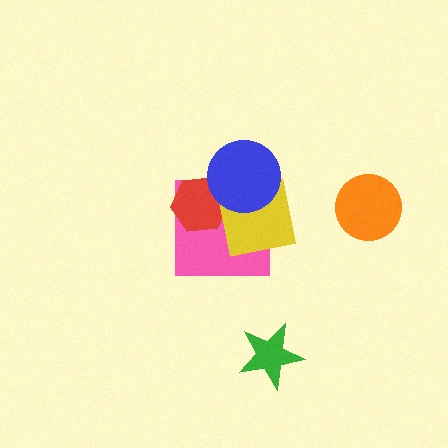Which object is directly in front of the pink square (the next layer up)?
The red hexagon is directly in front of the pink square.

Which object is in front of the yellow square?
The blue circle is in front of the yellow square.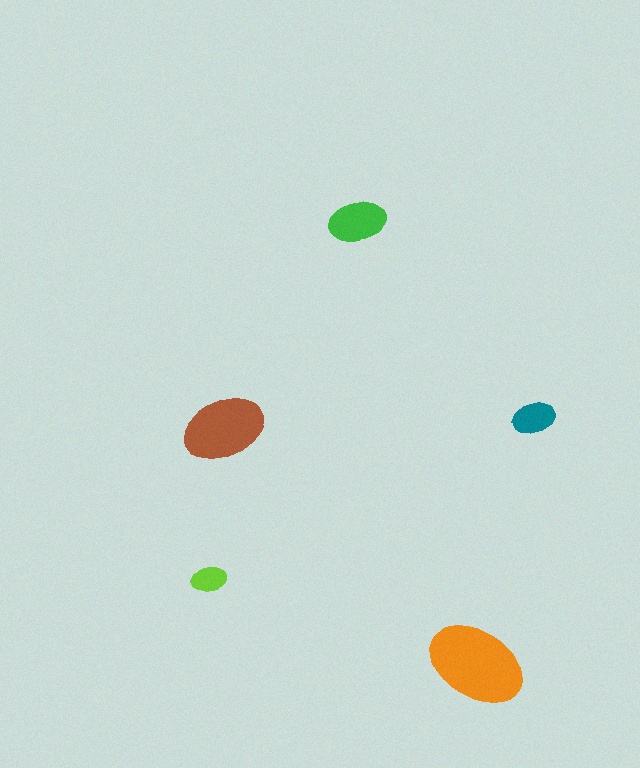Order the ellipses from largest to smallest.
the orange one, the brown one, the green one, the teal one, the lime one.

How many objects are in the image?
There are 5 objects in the image.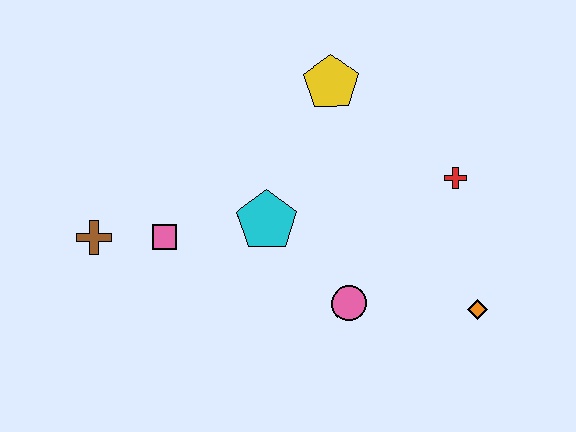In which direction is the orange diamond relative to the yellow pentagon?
The orange diamond is below the yellow pentagon.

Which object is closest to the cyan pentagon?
The pink square is closest to the cyan pentagon.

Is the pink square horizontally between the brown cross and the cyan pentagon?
Yes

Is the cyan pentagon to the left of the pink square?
No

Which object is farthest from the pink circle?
The brown cross is farthest from the pink circle.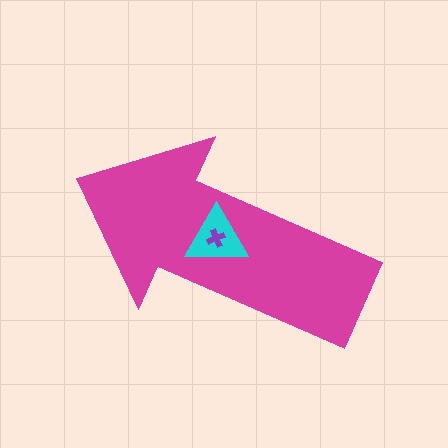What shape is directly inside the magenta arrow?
The cyan triangle.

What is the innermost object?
The purple cross.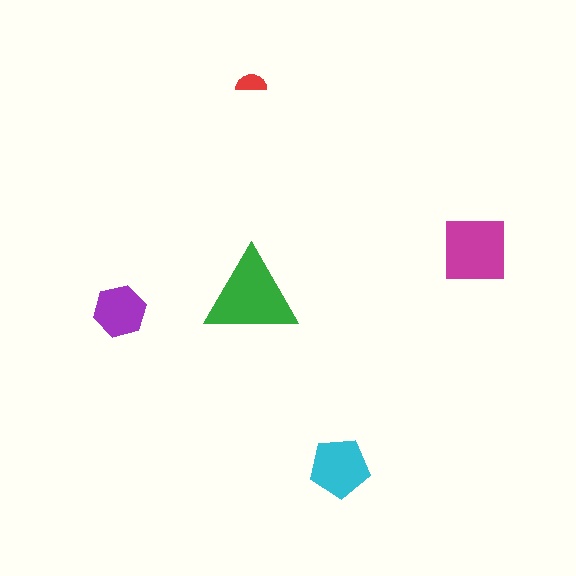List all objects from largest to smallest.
The green triangle, the magenta square, the cyan pentagon, the purple hexagon, the red semicircle.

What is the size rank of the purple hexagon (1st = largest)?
4th.